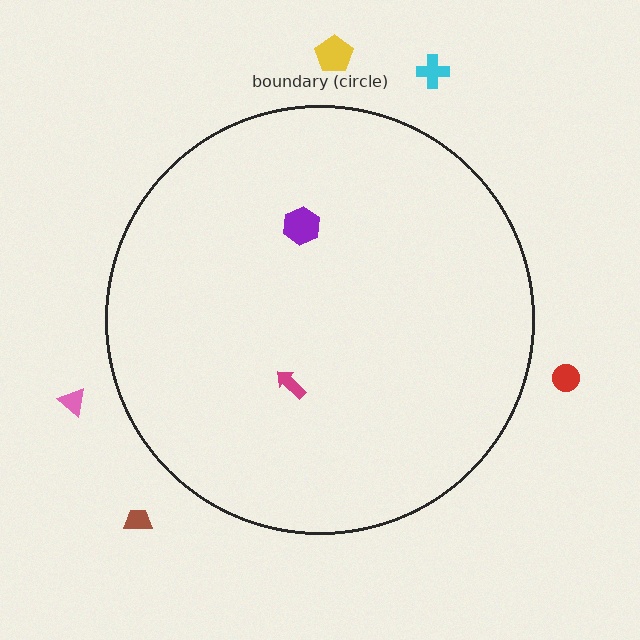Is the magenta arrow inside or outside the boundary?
Inside.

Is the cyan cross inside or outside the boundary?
Outside.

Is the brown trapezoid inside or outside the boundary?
Outside.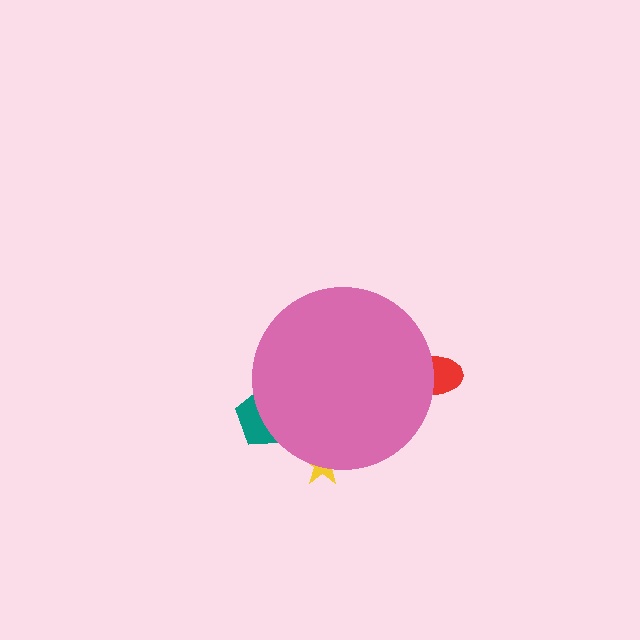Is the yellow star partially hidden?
Yes, the yellow star is partially hidden behind the pink circle.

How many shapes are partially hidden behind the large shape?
3 shapes are partially hidden.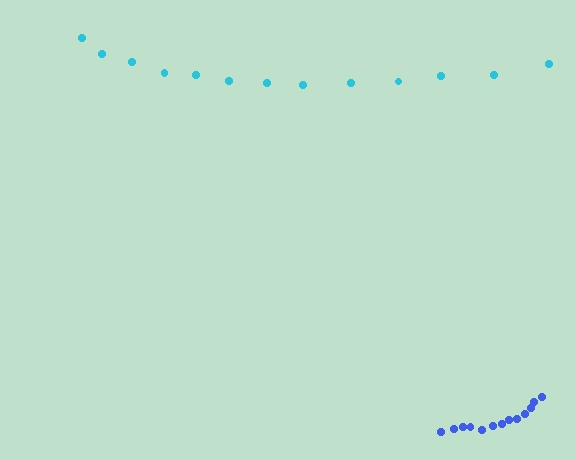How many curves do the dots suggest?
There are 2 distinct paths.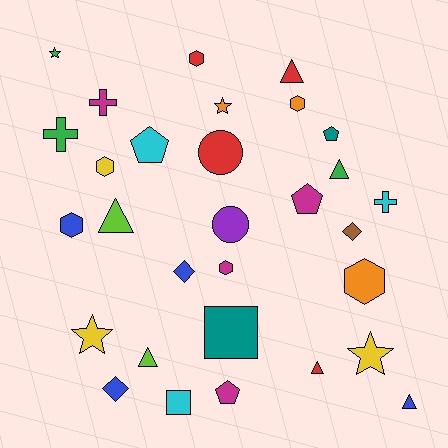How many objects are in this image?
There are 30 objects.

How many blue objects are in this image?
There are 4 blue objects.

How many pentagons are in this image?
There are 4 pentagons.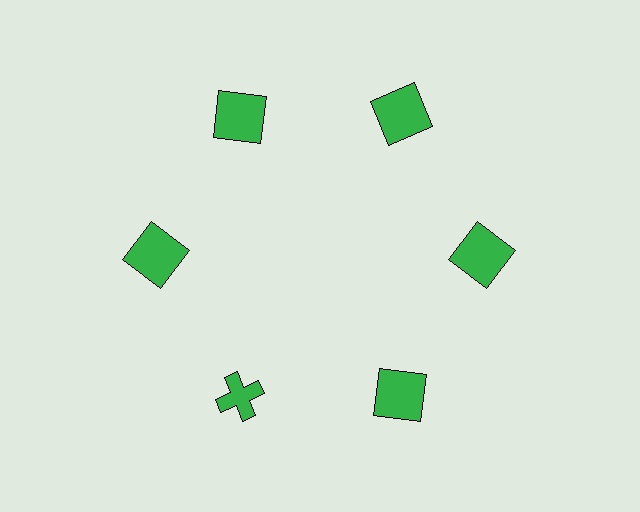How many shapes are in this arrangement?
There are 6 shapes arranged in a ring pattern.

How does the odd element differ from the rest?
It has a different shape: cross instead of square.